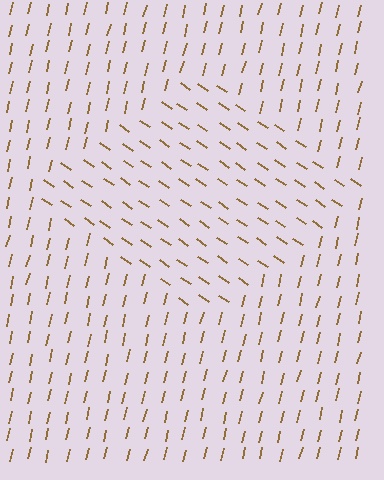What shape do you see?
I see a diamond.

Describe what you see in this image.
The image is filled with small brown line segments. A diamond region in the image has lines oriented differently from the surrounding lines, creating a visible texture boundary.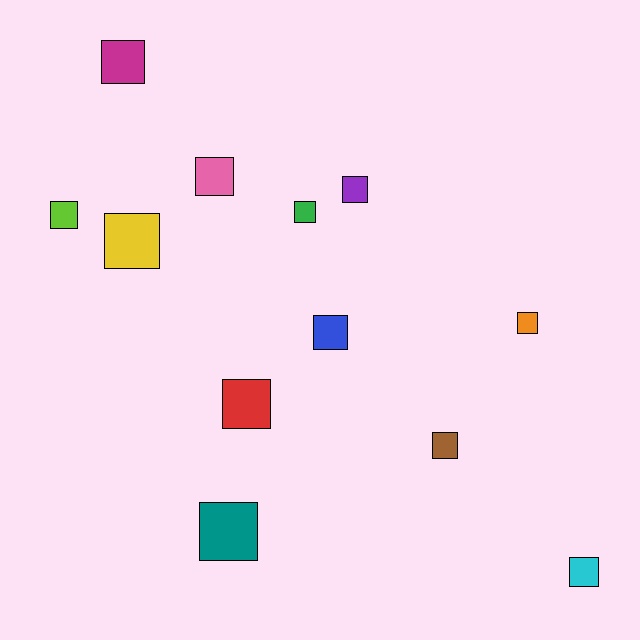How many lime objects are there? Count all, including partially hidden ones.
There is 1 lime object.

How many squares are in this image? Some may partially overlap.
There are 12 squares.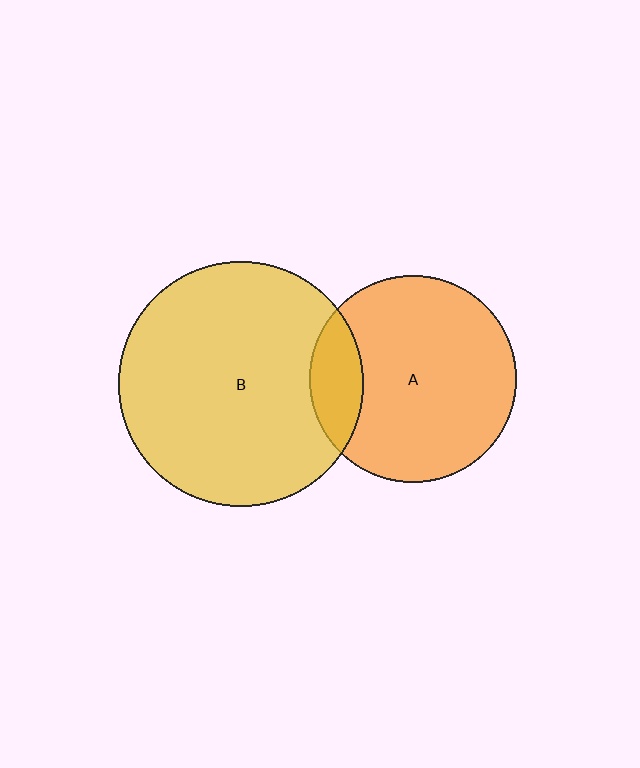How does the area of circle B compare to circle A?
Approximately 1.4 times.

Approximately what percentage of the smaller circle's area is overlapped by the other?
Approximately 15%.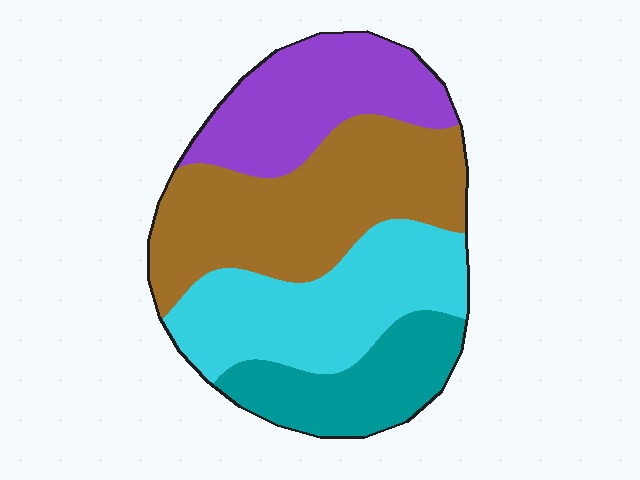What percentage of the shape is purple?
Purple covers 22% of the shape.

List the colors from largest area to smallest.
From largest to smallest: brown, cyan, purple, teal.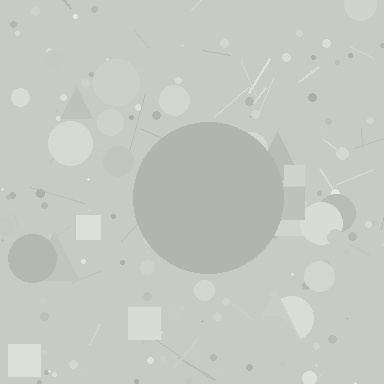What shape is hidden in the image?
A circle is hidden in the image.